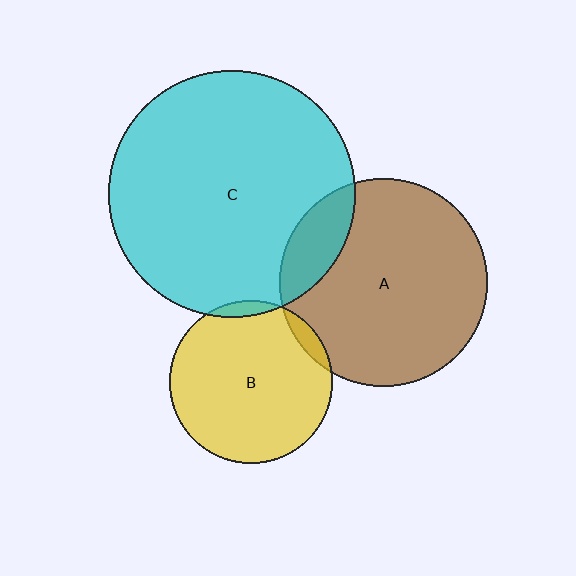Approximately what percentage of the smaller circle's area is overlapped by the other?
Approximately 5%.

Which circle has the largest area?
Circle C (cyan).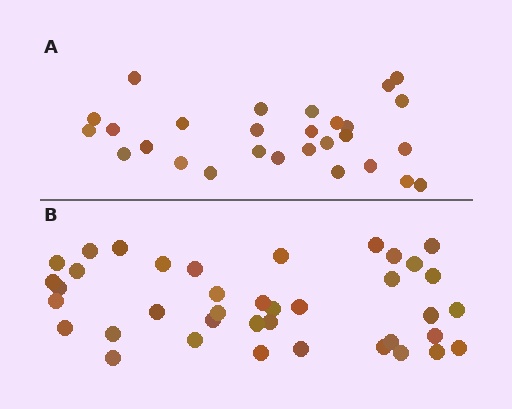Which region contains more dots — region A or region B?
Region B (the bottom region) has more dots.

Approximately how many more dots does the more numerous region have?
Region B has roughly 12 or so more dots than region A.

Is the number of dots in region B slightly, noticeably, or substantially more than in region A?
Region B has noticeably more, but not dramatically so. The ratio is roughly 1.4 to 1.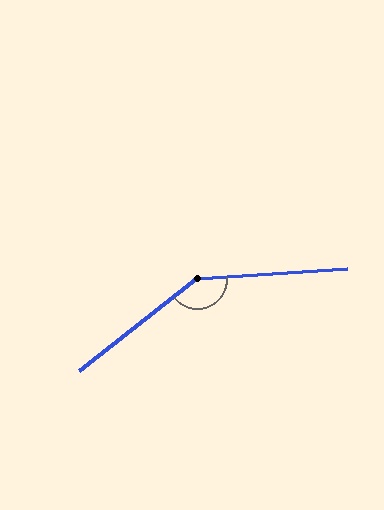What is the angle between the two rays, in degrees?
Approximately 146 degrees.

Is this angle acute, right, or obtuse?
It is obtuse.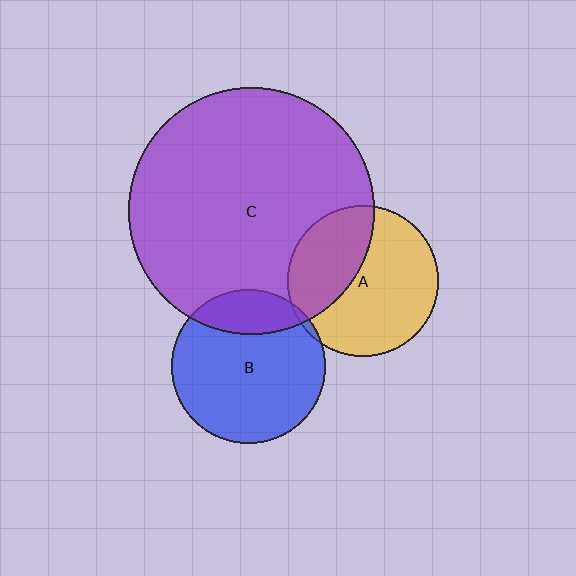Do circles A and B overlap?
Yes.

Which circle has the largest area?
Circle C (purple).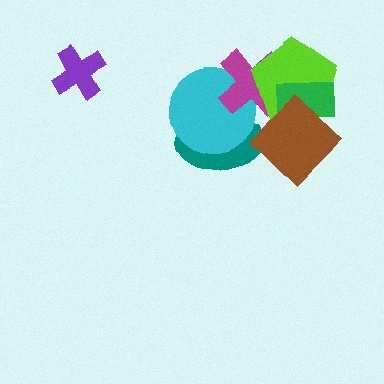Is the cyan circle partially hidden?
Yes, it is partially covered by another shape.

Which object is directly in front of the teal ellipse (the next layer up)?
The cyan circle is directly in front of the teal ellipse.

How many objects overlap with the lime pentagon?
3 objects overlap with the lime pentagon.